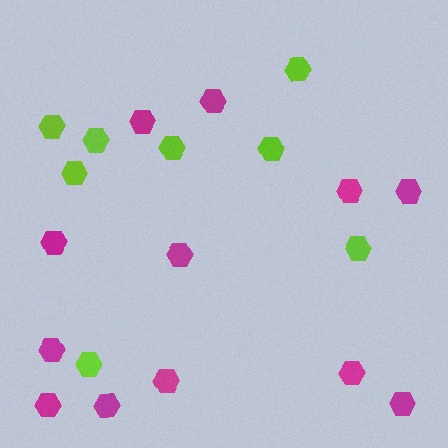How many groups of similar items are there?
There are 2 groups: one group of magenta hexagons (12) and one group of lime hexagons (8).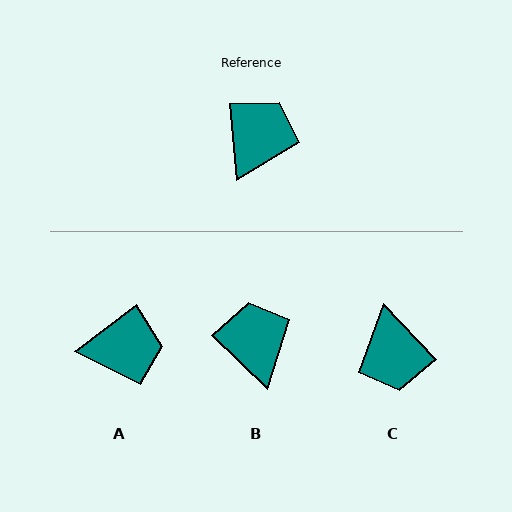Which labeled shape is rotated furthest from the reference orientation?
C, about 141 degrees away.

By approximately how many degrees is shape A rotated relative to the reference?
Approximately 58 degrees clockwise.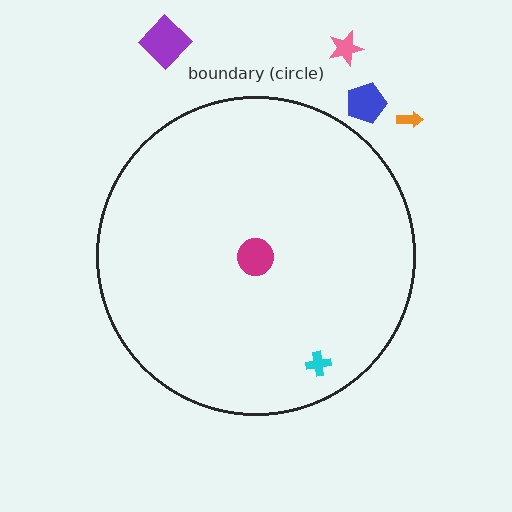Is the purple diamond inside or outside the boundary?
Outside.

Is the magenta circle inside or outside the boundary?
Inside.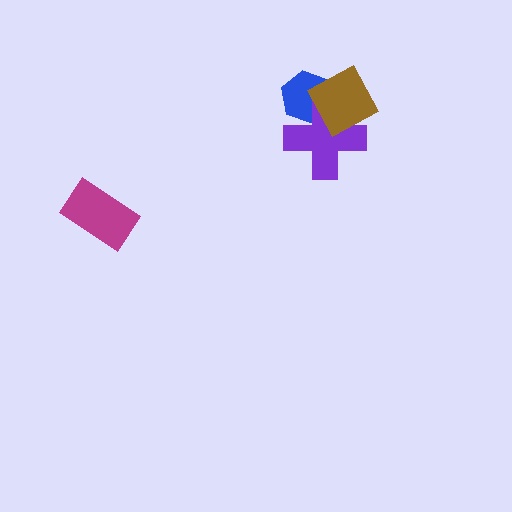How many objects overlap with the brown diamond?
2 objects overlap with the brown diamond.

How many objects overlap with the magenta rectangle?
0 objects overlap with the magenta rectangle.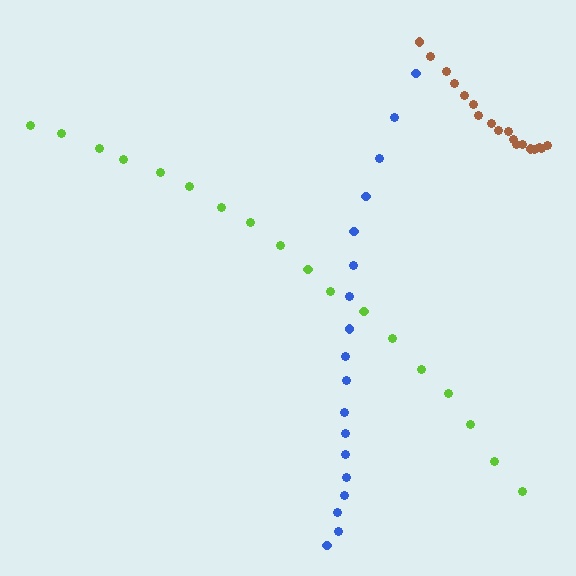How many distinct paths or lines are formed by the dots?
There are 3 distinct paths.